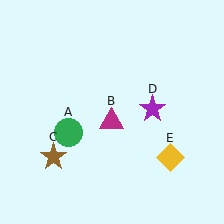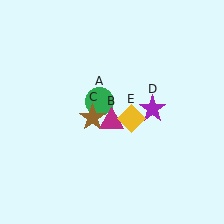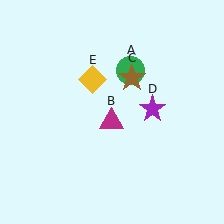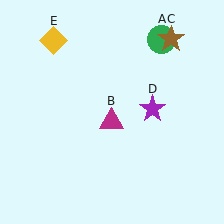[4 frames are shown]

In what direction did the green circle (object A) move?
The green circle (object A) moved up and to the right.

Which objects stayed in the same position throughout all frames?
Magenta triangle (object B) and purple star (object D) remained stationary.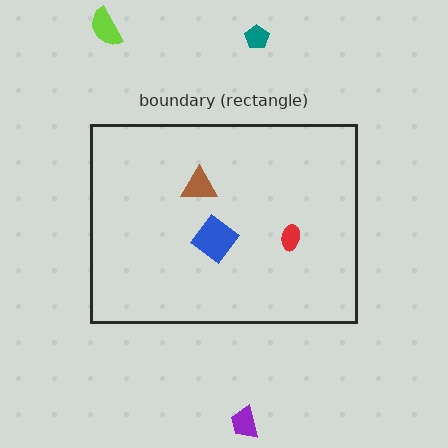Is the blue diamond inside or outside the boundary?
Inside.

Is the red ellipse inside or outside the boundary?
Inside.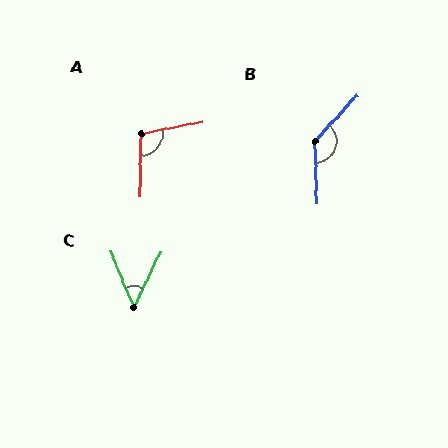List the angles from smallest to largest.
C (48°), A (102°), B (135°).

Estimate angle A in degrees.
Approximately 102 degrees.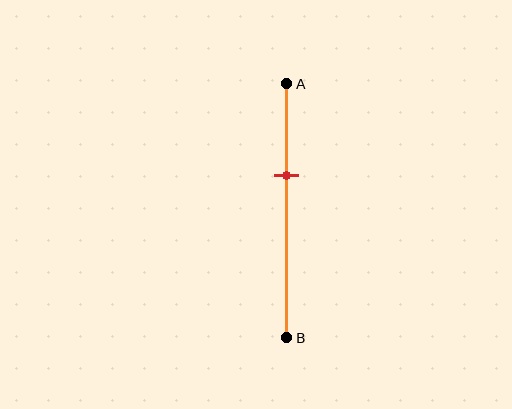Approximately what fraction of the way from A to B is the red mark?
The red mark is approximately 35% of the way from A to B.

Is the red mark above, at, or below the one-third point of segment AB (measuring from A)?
The red mark is approximately at the one-third point of segment AB.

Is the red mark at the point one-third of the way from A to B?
Yes, the mark is approximately at the one-third point.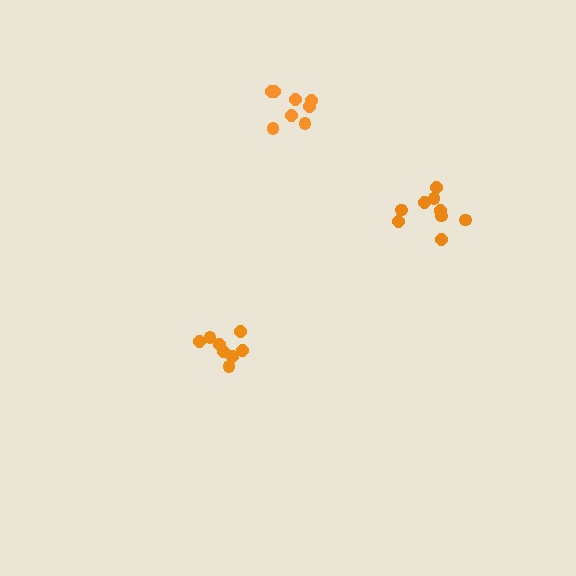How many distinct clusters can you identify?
There are 3 distinct clusters.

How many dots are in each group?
Group 1: 8 dots, Group 2: 9 dots, Group 3: 8 dots (25 total).